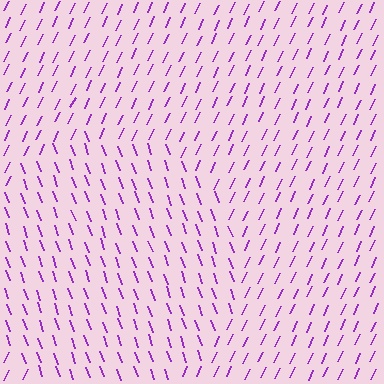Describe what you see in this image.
The image is filled with small purple line segments. A circle region in the image has lines oriented differently from the surrounding lines, creating a visible texture boundary.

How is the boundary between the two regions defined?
The boundary is defined purely by a change in line orientation (approximately 45 degrees difference). All lines are the same color and thickness.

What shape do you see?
I see a circle.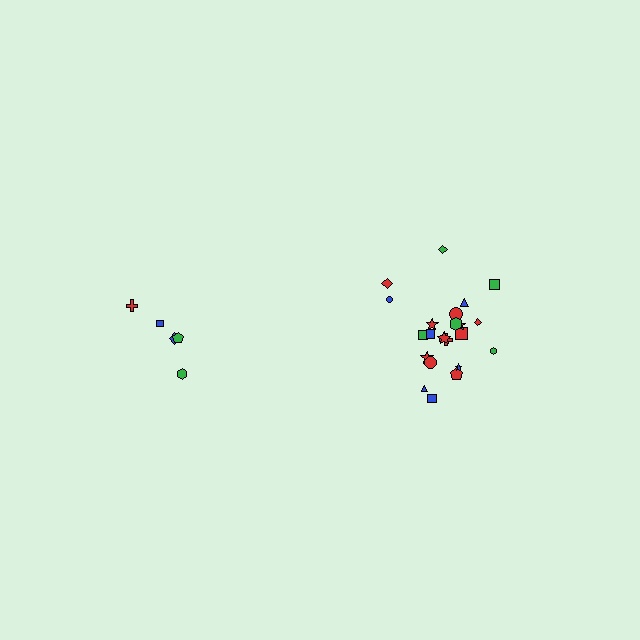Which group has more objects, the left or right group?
The right group.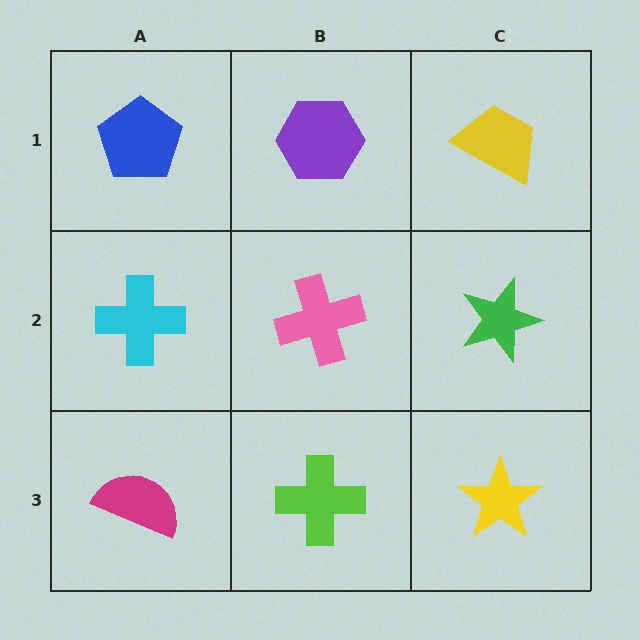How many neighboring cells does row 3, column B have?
3.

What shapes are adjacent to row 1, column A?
A cyan cross (row 2, column A), a purple hexagon (row 1, column B).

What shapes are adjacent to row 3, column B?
A pink cross (row 2, column B), a magenta semicircle (row 3, column A), a yellow star (row 3, column C).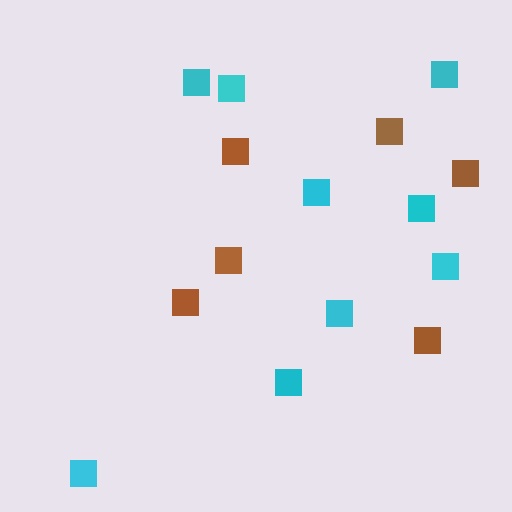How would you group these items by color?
There are 2 groups: one group of cyan squares (9) and one group of brown squares (6).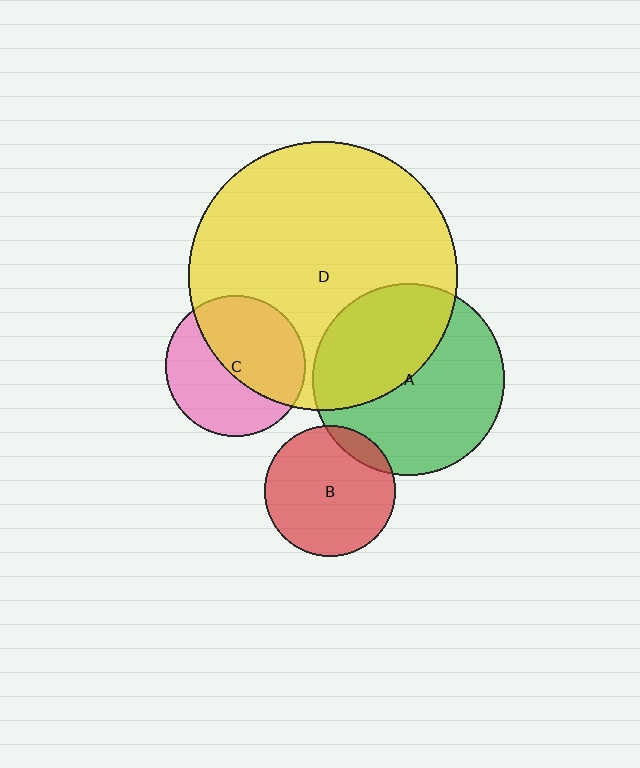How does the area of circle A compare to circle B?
Approximately 2.1 times.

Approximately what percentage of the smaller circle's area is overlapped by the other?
Approximately 50%.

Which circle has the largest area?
Circle D (yellow).